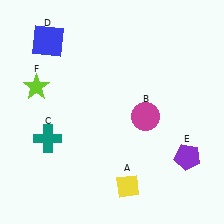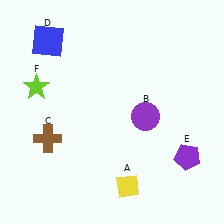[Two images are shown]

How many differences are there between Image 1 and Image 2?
There are 2 differences between the two images.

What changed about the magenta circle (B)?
In Image 1, B is magenta. In Image 2, it changed to purple.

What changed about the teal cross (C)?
In Image 1, C is teal. In Image 2, it changed to brown.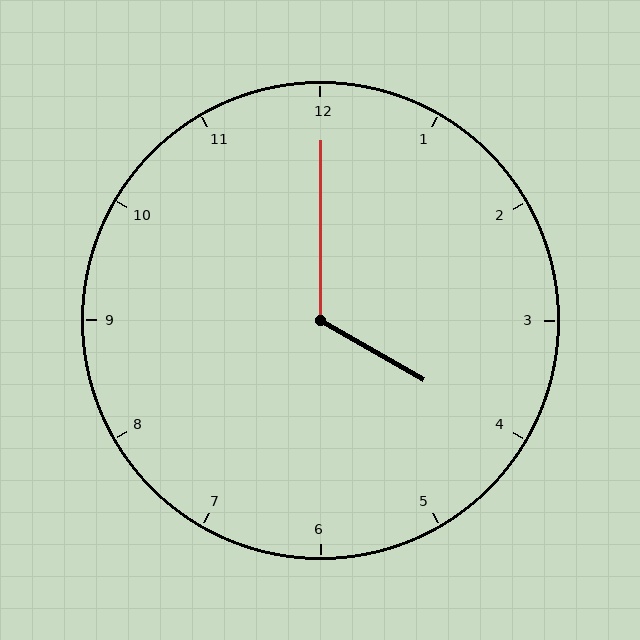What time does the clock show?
4:00.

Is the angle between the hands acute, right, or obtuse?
It is obtuse.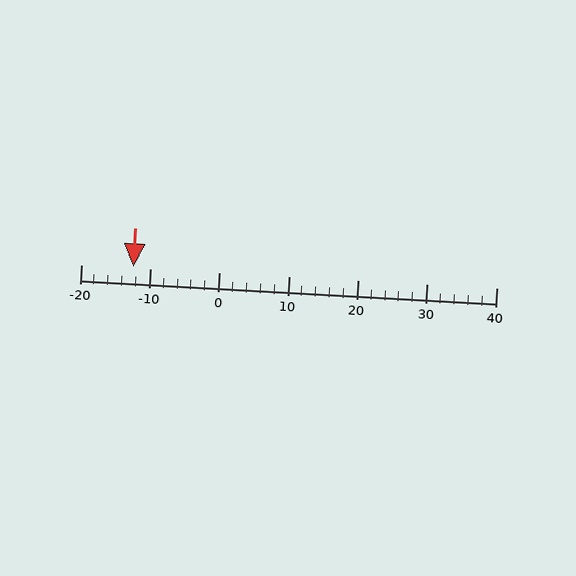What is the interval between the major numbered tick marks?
The major tick marks are spaced 10 units apart.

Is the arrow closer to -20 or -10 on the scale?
The arrow is closer to -10.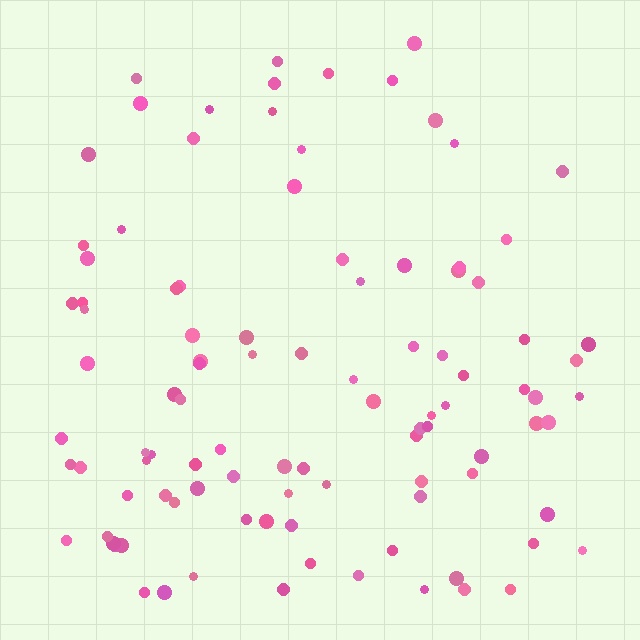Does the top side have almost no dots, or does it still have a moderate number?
Still a moderate number, just noticeably fewer than the bottom.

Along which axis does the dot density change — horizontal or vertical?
Vertical.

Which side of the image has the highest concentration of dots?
The bottom.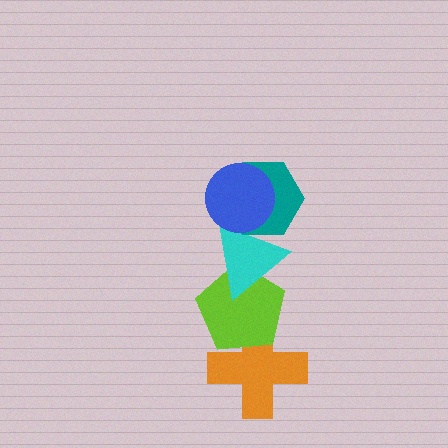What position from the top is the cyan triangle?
The cyan triangle is 3rd from the top.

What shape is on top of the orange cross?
The lime pentagon is on top of the orange cross.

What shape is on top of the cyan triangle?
The teal hexagon is on top of the cyan triangle.